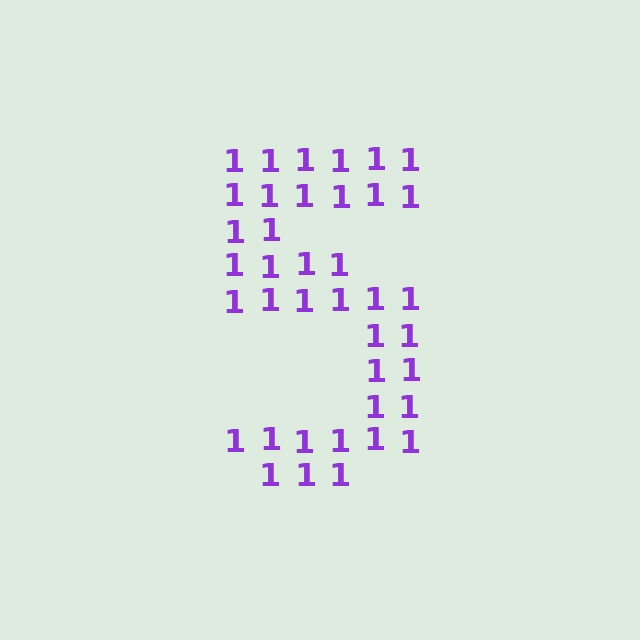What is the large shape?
The large shape is the digit 5.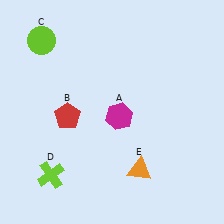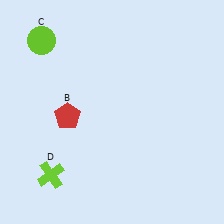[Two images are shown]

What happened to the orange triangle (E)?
The orange triangle (E) was removed in Image 2. It was in the bottom-right area of Image 1.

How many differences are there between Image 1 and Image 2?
There are 2 differences between the two images.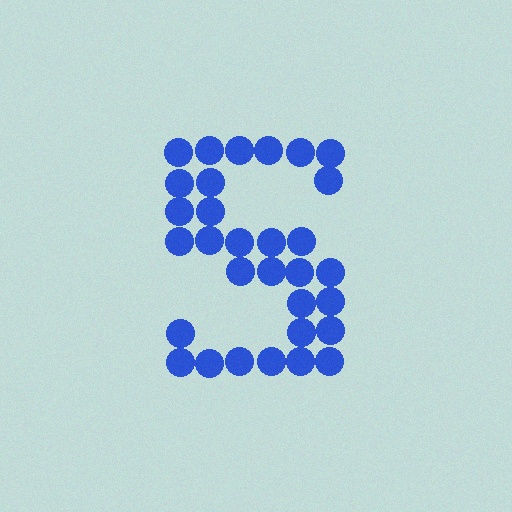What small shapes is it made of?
It is made of small circles.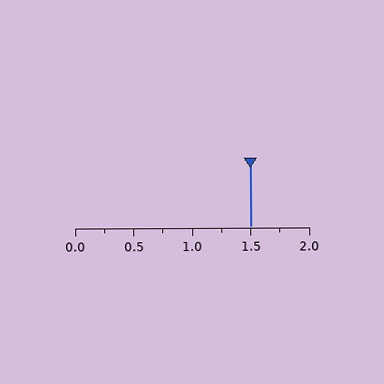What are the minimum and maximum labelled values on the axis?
The axis runs from 0.0 to 2.0.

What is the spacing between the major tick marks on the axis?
The major ticks are spaced 0.5 apart.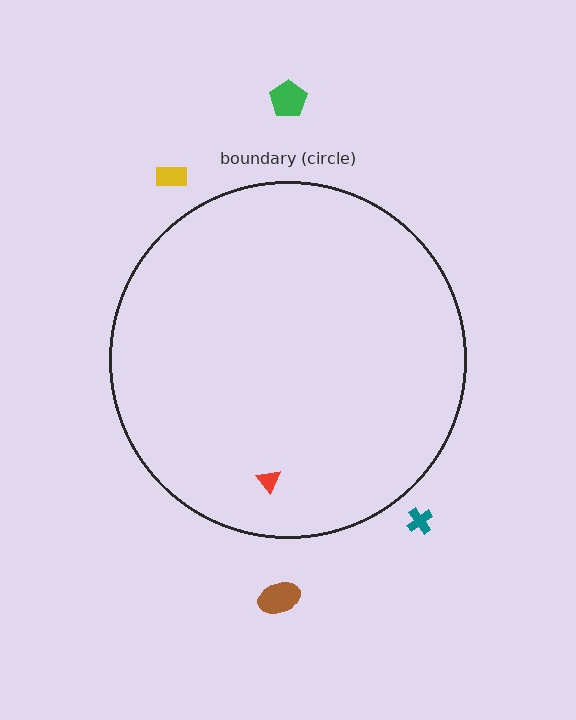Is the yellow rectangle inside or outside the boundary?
Outside.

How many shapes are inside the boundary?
1 inside, 4 outside.